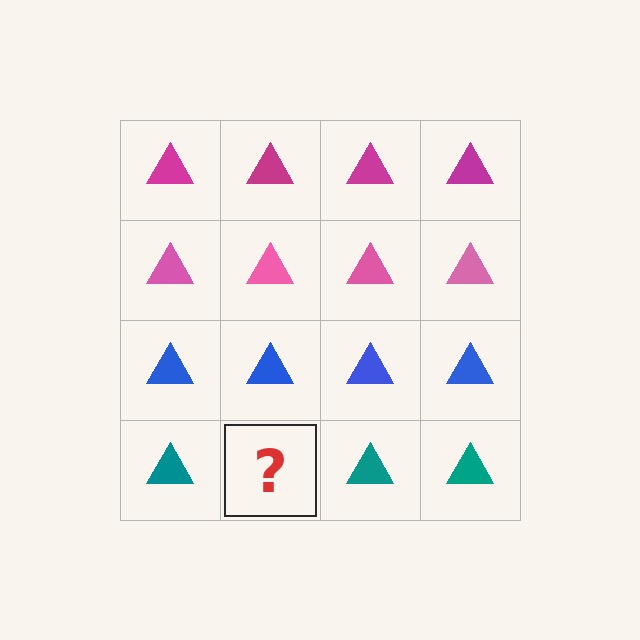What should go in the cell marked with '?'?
The missing cell should contain a teal triangle.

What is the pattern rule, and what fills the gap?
The rule is that each row has a consistent color. The gap should be filled with a teal triangle.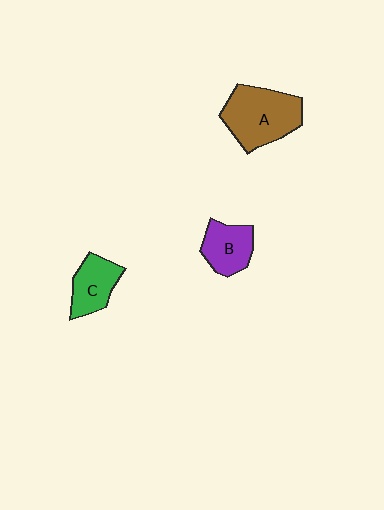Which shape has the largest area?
Shape A (brown).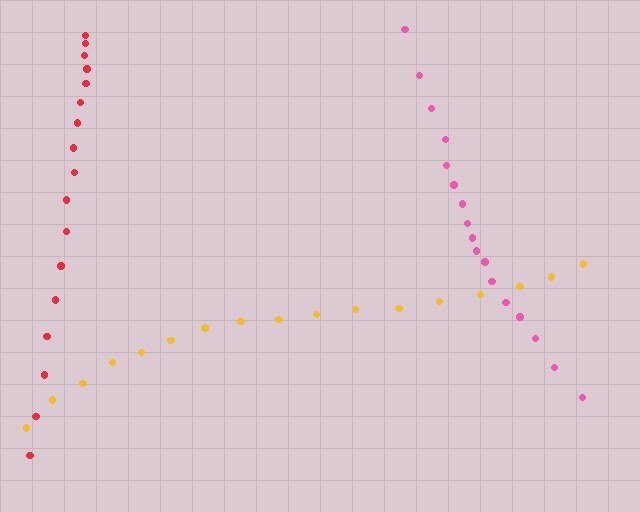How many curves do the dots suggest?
There are 3 distinct paths.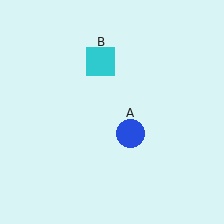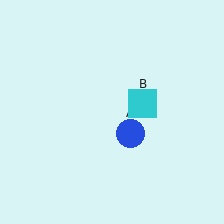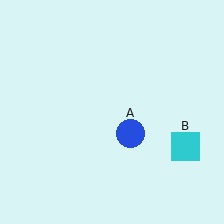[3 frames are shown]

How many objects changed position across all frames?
1 object changed position: cyan square (object B).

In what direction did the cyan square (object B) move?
The cyan square (object B) moved down and to the right.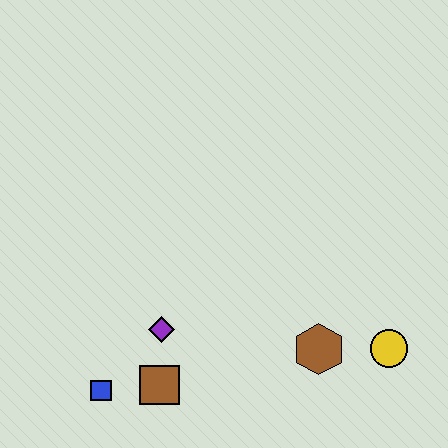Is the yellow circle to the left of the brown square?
No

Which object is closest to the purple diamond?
The brown square is closest to the purple diamond.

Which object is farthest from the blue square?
The yellow circle is farthest from the blue square.